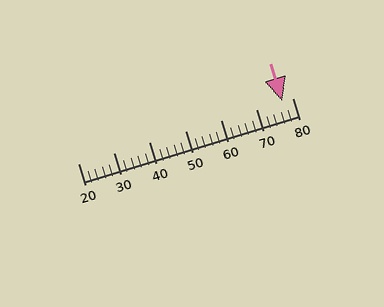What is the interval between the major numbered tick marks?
The major tick marks are spaced 10 units apart.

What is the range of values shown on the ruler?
The ruler shows values from 20 to 80.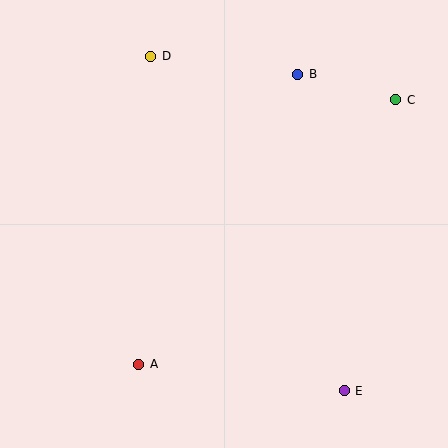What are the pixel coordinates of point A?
Point A is at (139, 364).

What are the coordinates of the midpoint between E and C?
The midpoint between E and C is at (370, 245).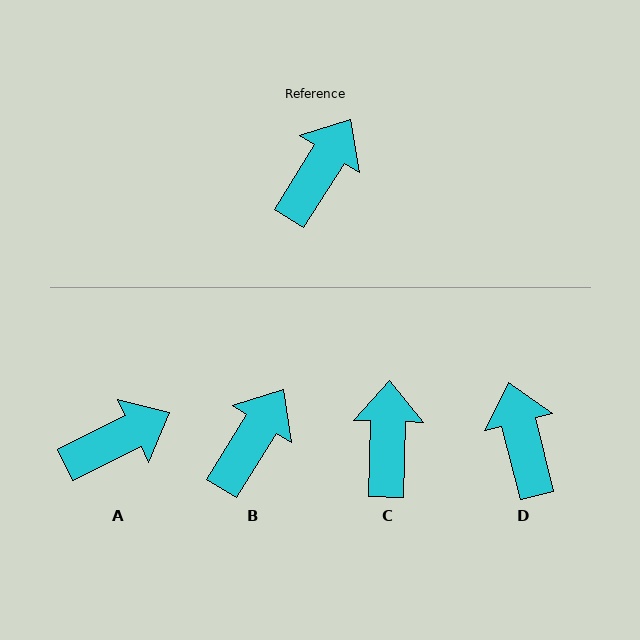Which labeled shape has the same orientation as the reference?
B.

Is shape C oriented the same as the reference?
No, it is off by about 30 degrees.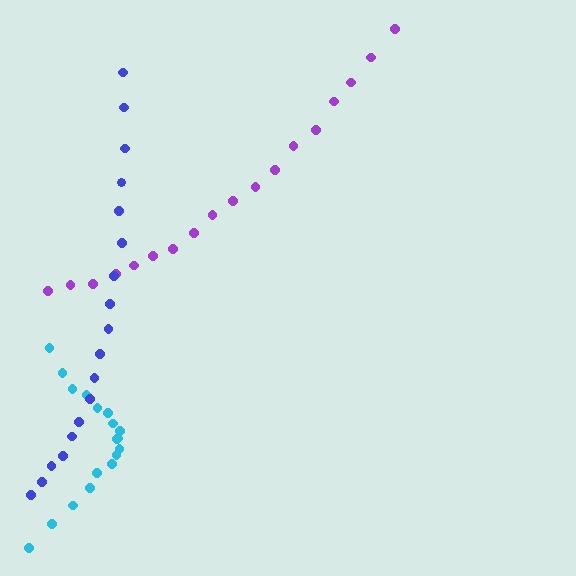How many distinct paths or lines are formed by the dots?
There are 3 distinct paths.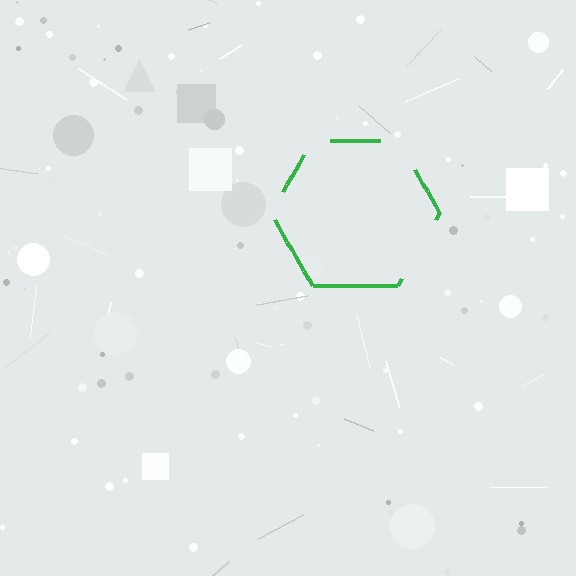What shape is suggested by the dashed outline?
The dashed outline suggests a hexagon.